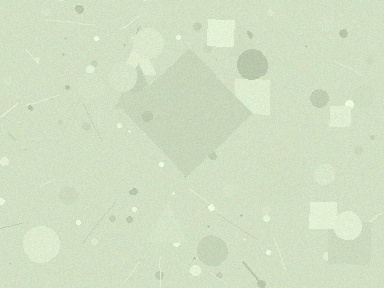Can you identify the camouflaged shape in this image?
The camouflaged shape is a diamond.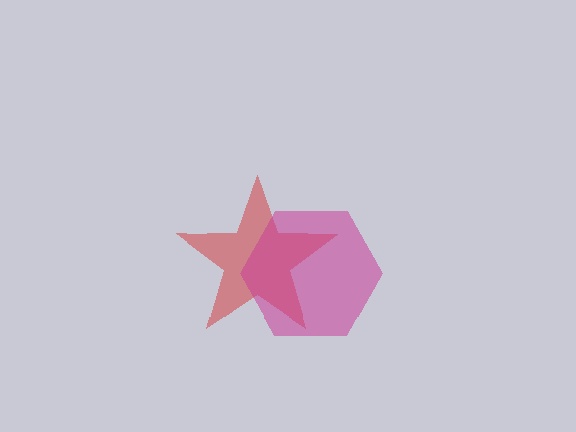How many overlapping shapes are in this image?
There are 2 overlapping shapes in the image.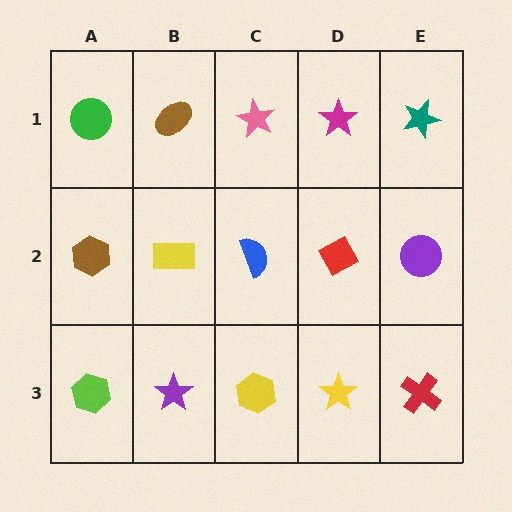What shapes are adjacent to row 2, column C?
A pink star (row 1, column C), a yellow hexagon (row 3, column C), a yellow rectangle (row 2, column B), a red diamond (row 2, column D).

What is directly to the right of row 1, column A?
A brown ellipse.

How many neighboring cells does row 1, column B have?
3.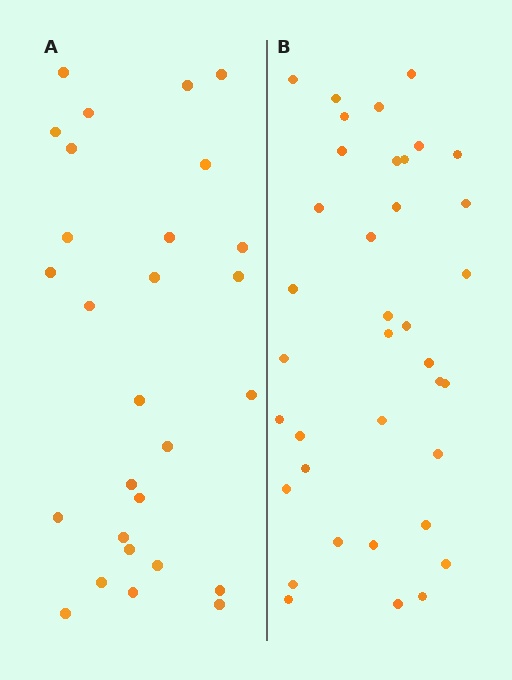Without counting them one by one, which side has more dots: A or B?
Region B (the right region) has more dots.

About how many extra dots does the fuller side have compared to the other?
Region B has roughly 8 or so more dots than region A.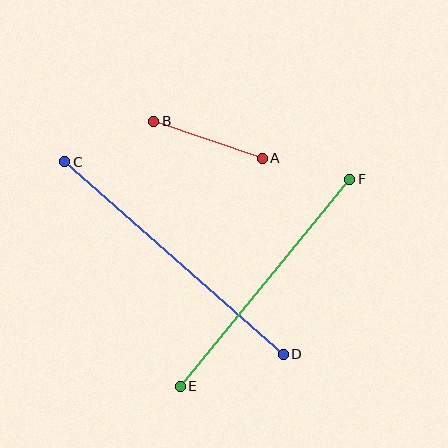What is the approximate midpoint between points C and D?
The midpoint is at approximately (174, 258) pixels.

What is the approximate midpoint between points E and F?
The midpoint is at approximately (265, 283) pixels.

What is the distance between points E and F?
The distance is approximately 268 pixels.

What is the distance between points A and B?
The distance is approximately 115 pixels.